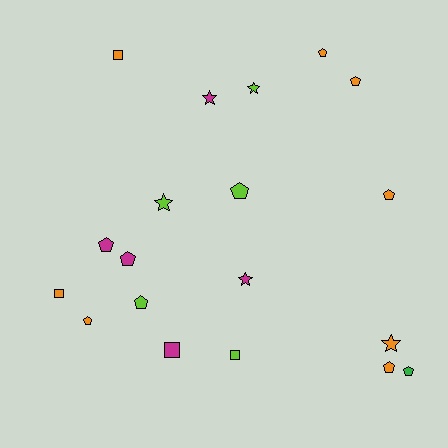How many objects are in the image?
There are 19 objects.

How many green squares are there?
There are no green squares.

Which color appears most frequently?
Orange, with 8 objects.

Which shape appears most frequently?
Pentagon, with 10 objects.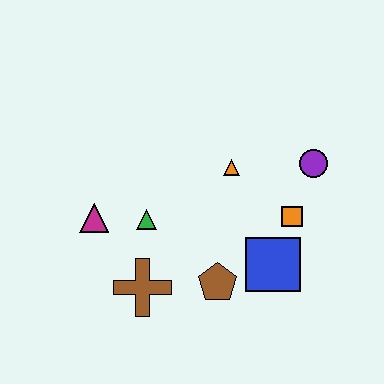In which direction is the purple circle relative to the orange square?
The purple circle is above the orange square.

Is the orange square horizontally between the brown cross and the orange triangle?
No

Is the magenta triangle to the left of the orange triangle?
Yes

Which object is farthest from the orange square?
The magenta triangle is farthest from the orange square.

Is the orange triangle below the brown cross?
No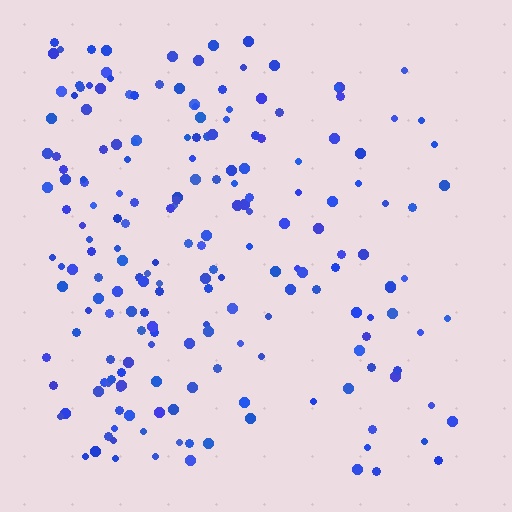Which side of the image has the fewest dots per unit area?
The right.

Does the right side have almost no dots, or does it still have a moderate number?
Still a moderate number, just noticeably fewer than the left.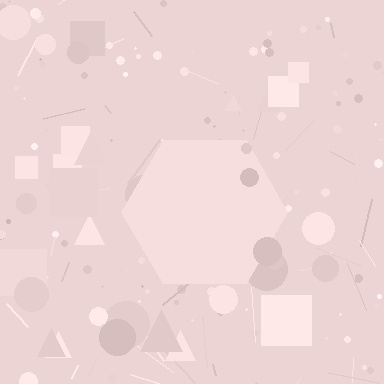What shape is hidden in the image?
A hexagon is hidden in the image.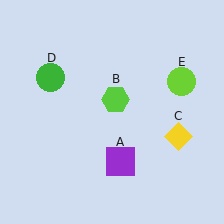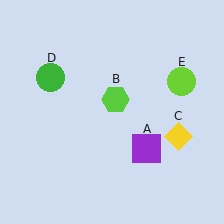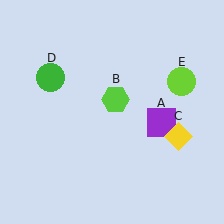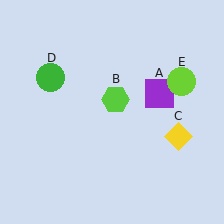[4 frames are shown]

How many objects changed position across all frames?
1 object changed position: purple square (object A).